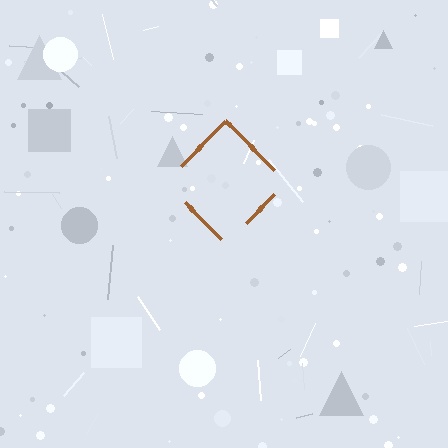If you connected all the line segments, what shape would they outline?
They would outline a diamond.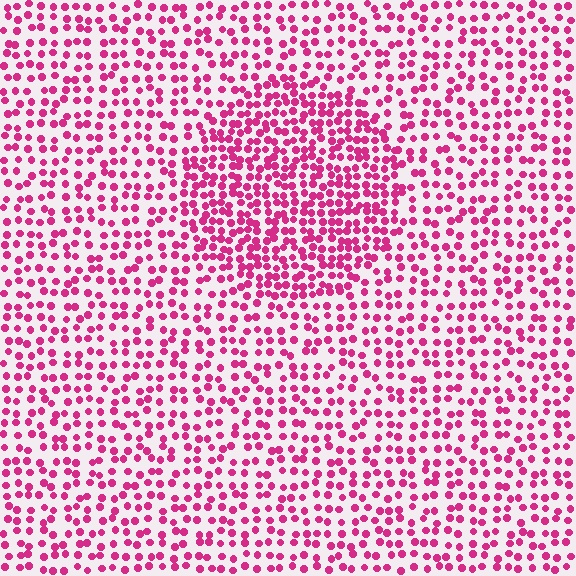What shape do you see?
I see a circle.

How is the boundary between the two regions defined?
The boundary is defined by a change in element density (approximately 1.7x ratio). All elements are the same color, size, and shape.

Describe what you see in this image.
The image contains small magenta elements arranged at two different densities. A circle-shaped region is visible where the elements are more densely packed than the surrounding area.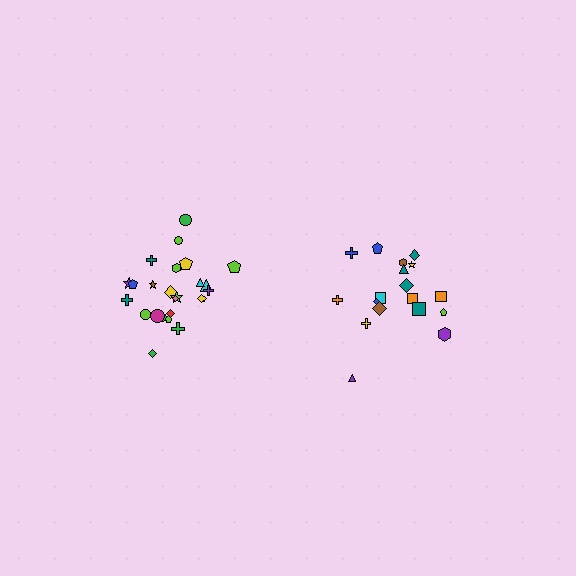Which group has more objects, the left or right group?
The left group.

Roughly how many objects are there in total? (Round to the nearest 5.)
Roughly 45 objects in total.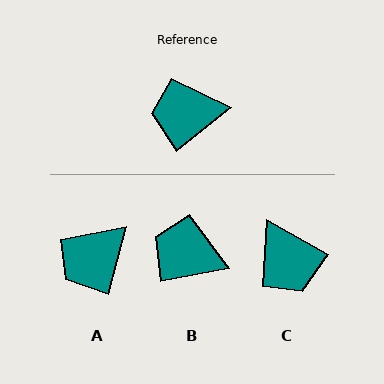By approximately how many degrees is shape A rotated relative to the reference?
Approximately 37 degrees counter-clockwise.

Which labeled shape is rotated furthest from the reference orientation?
C, about 112 degrees away.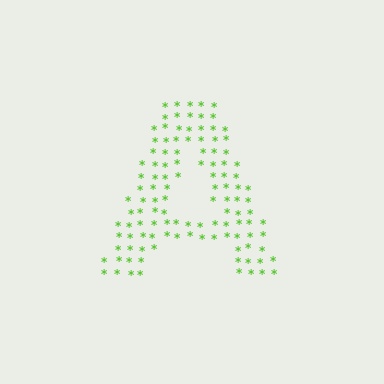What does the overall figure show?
The overall figure shows the letter A.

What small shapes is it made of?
It is made of small asterisks.